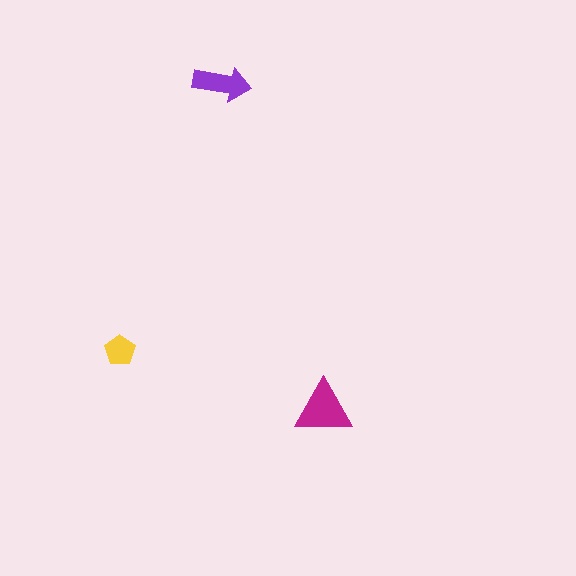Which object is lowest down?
The magenta triangle is bottommost.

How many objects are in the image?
There are 3 objects in the image.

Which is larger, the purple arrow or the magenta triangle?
The magenta triangle.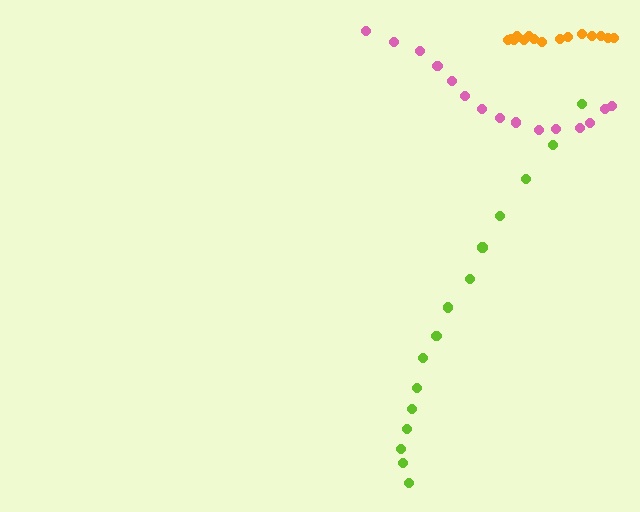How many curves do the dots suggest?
There are 3 distinct paths.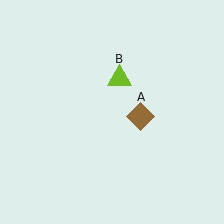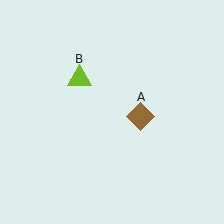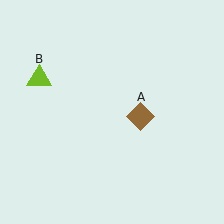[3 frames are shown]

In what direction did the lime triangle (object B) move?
The lime triangle (object B) moved left.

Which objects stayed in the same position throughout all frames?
Brown diamond (object A) remained stationary.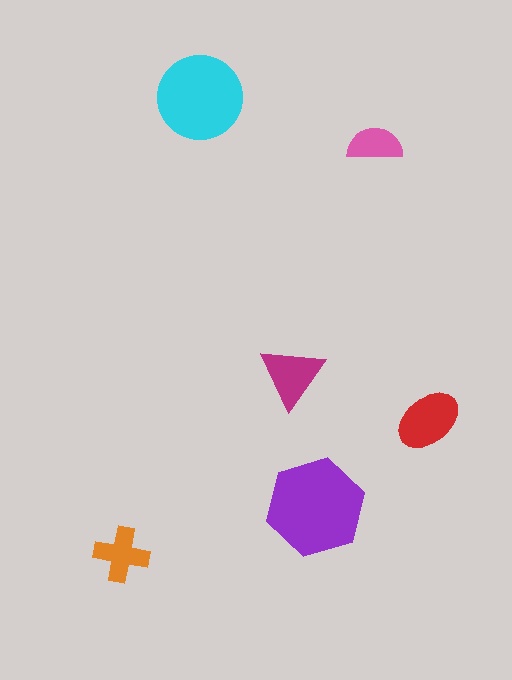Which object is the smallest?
The pink semicircle.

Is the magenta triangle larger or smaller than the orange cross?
Larger.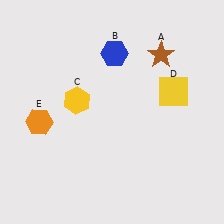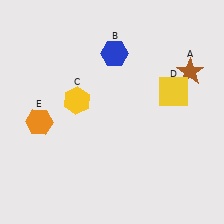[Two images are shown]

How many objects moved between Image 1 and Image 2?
1 object moved between the two images.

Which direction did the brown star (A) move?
The brown star (A) moved right.